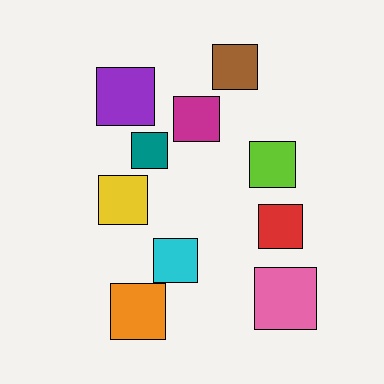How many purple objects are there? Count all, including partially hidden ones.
There is 1 purple object.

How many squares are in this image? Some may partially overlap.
There are 10 squares.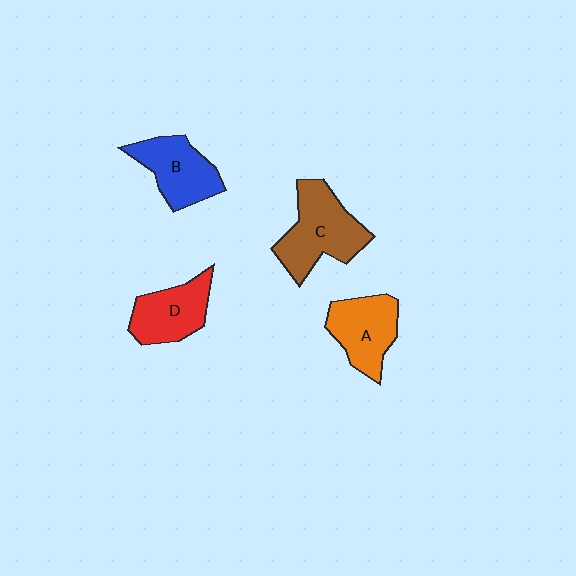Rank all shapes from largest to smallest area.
From largest to smallest: C (brown), B (blue), A (orange), D (red).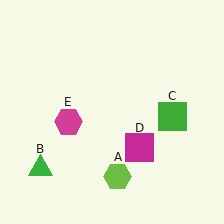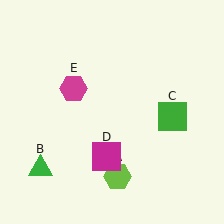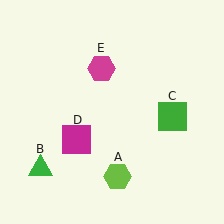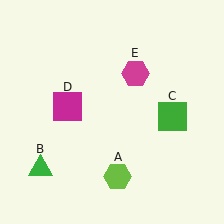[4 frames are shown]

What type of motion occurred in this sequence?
The magenta square (object D), magenta hexagon (object E) rotated clockwise around the center of the scene.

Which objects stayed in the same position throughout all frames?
Lime hexagon (object A) and green triangle (object B) and green square (object C) remained stationary.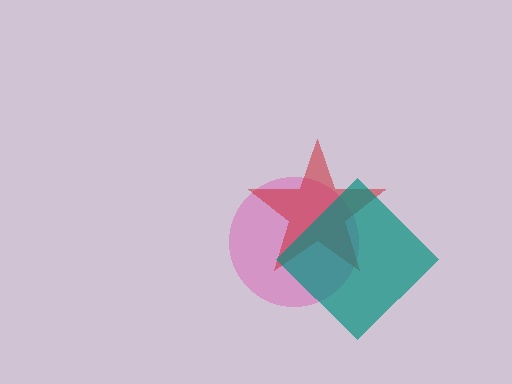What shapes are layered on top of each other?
The layered shapes are: a pink circle, a red star, a teal diamond.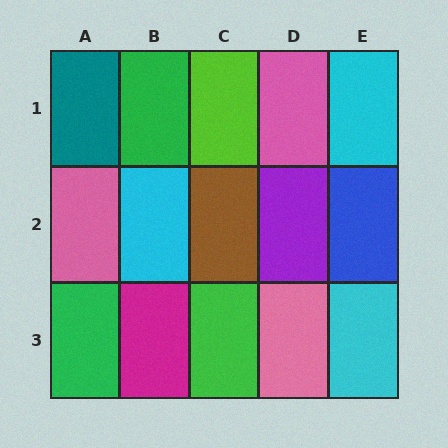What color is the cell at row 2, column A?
Pink.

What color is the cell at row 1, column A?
Teal.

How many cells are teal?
1 cell is teal.